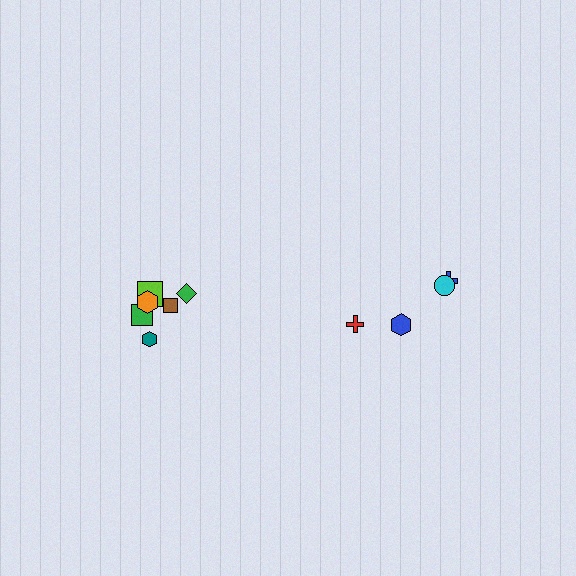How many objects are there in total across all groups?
There are 10 objects.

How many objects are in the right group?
There are 4 objects.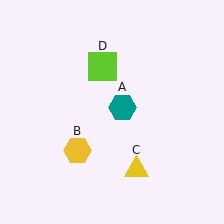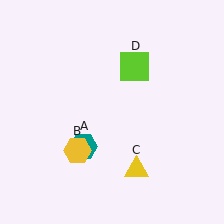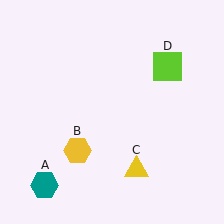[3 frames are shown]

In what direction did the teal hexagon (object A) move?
The teal hexagon (object A) moved down and to the left.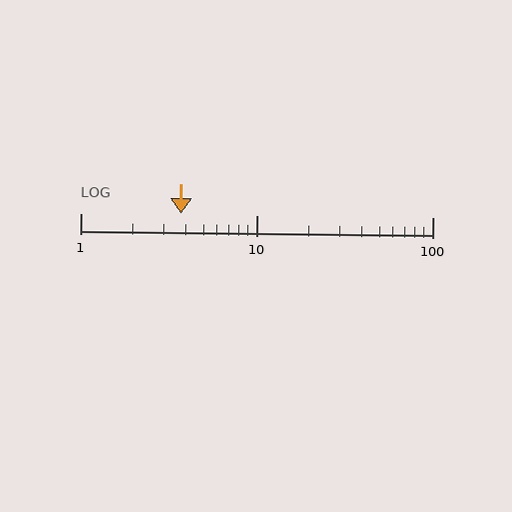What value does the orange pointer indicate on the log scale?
The pointer indicates approximately 3.7.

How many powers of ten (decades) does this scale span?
The scale spans 2 decades, from 1 to 100.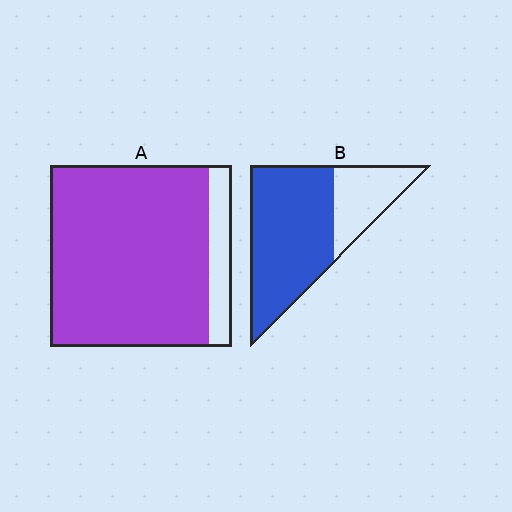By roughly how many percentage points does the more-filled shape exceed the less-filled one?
By roughly 15 percentage points (A over B).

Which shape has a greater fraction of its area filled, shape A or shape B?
Shape A.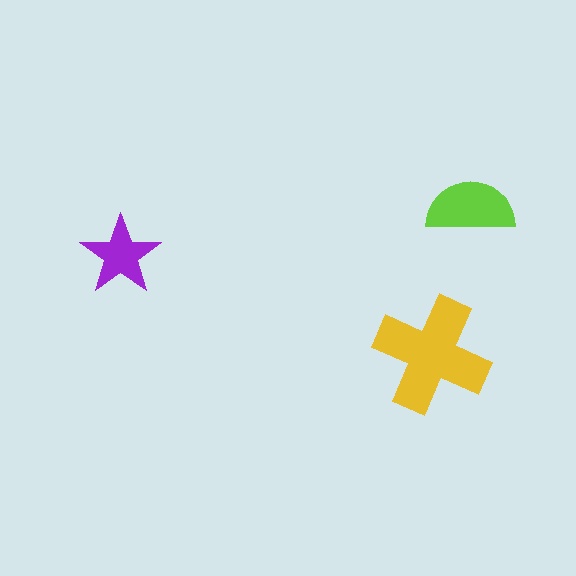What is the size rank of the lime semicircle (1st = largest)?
2nd.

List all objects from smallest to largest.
The purple star, the lime semicircle, the yellow cross.